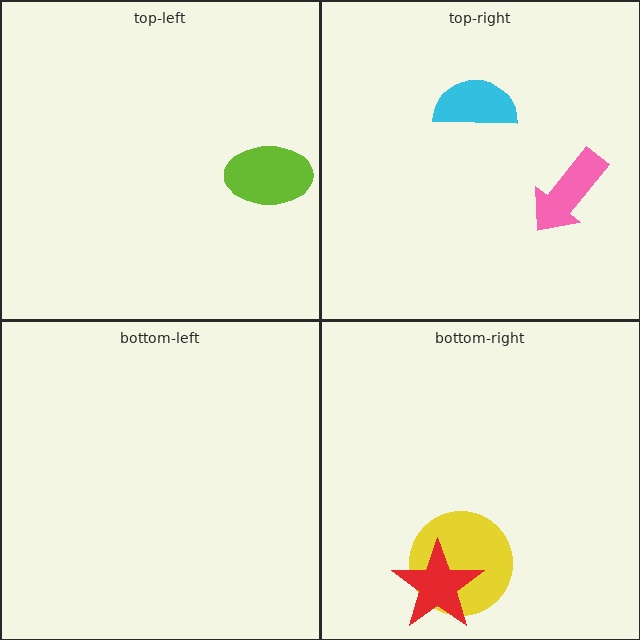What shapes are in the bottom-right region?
The yellow circle, the red star.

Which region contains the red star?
The bottom-right region.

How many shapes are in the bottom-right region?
2.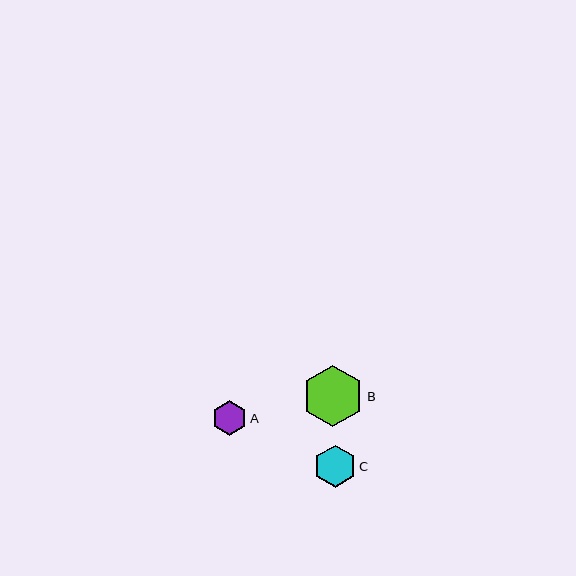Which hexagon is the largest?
Hexagon B is the largest with a size of approximately 62 pixels.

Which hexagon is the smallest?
Hexagon A is the smallest with a size of approximately 35 pixels.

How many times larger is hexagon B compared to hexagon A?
Hexagon B is approximately 1.8 times the size of hexagon A.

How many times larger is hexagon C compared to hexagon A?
Hexagon C is approximately 1.2 times the size of hexagon A.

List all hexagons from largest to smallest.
From largest to smallest: B, C, A.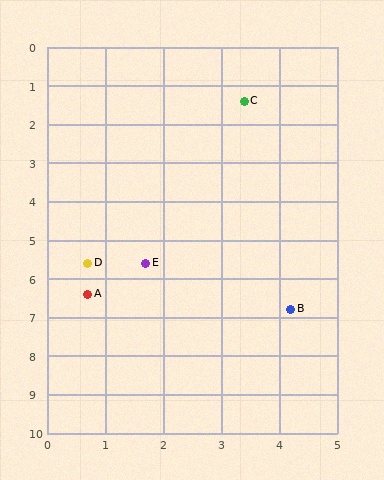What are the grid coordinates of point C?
Point C is at approximately (3.4, 1.4).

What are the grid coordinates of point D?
Point D is at approximately (0.7, 5.6).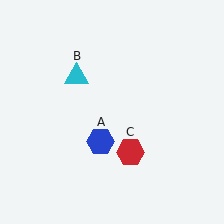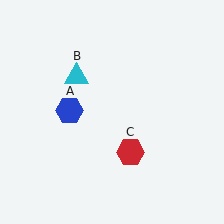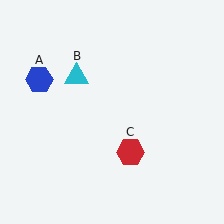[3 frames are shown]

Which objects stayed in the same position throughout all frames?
Cyan triangle (object B) and red hexagon (object C) remained stationary.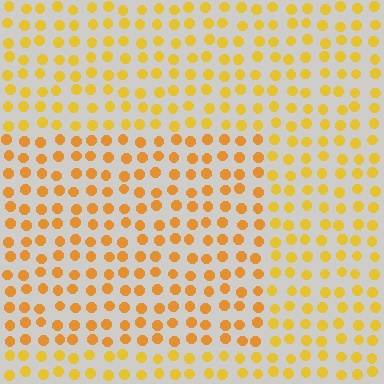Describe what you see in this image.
The image is filled with small yellow elements in a uniform arrangement. A rectangle-shaped region is visible where the elements are tinted to a slightly different hue, forming a subtle color boundary.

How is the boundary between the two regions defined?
The boundary is defined purely by a slight shift in hue (about 17 degrees). Spacing, size, and orientation are identical on both sides.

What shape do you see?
I see a rectangle.